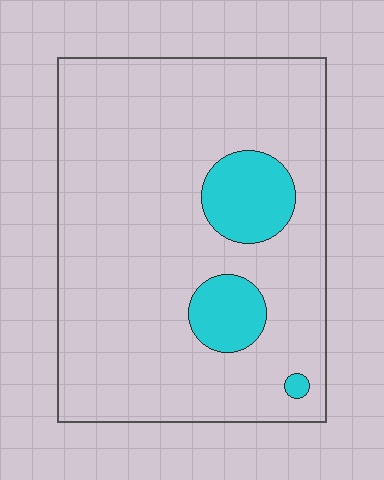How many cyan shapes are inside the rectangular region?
3.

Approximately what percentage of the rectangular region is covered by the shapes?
Approximately 15%.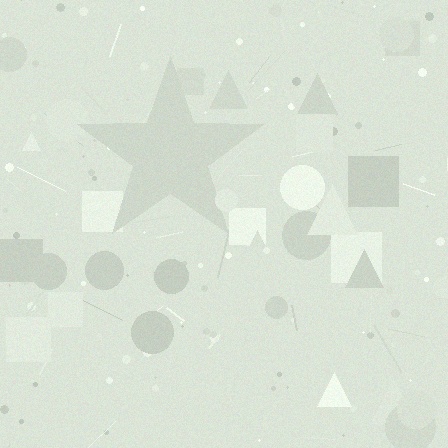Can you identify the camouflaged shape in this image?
The camouflaged shape is a star.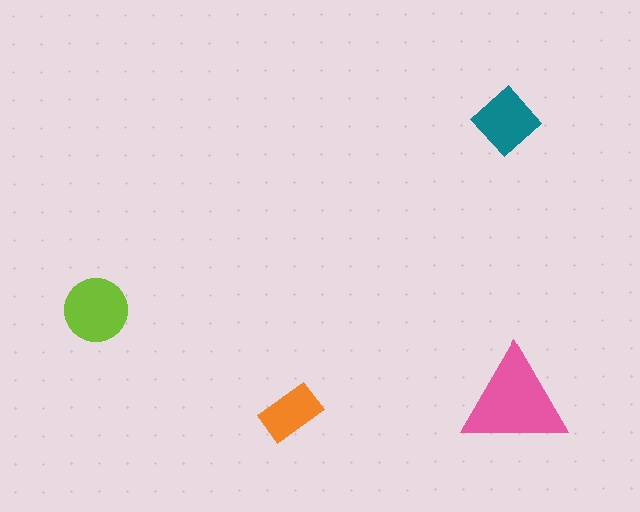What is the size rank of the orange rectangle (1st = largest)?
4th.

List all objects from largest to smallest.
The pink triangle, the lime circle, the teal diamond, the orange rectangle.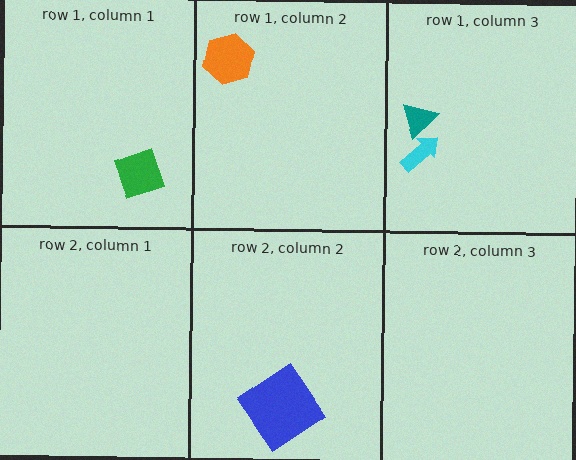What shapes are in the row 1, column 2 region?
The orange hexagon.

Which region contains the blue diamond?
The row 2, column 2 region.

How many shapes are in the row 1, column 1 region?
1.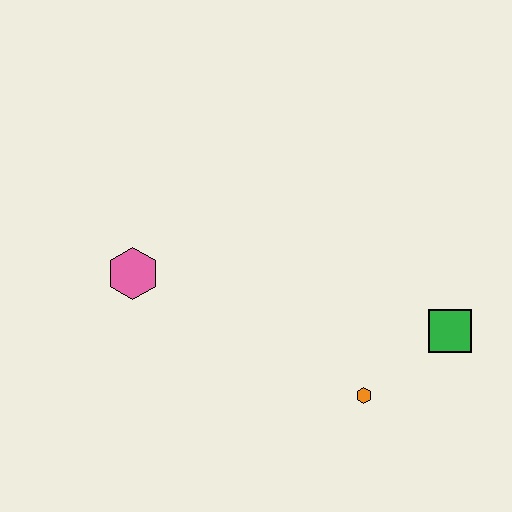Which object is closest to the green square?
The orange hexagon is closest to the green square.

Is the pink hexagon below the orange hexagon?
No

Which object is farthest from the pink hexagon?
The green square is farthest from the pink hexagon.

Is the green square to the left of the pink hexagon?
No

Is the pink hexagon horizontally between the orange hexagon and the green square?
No